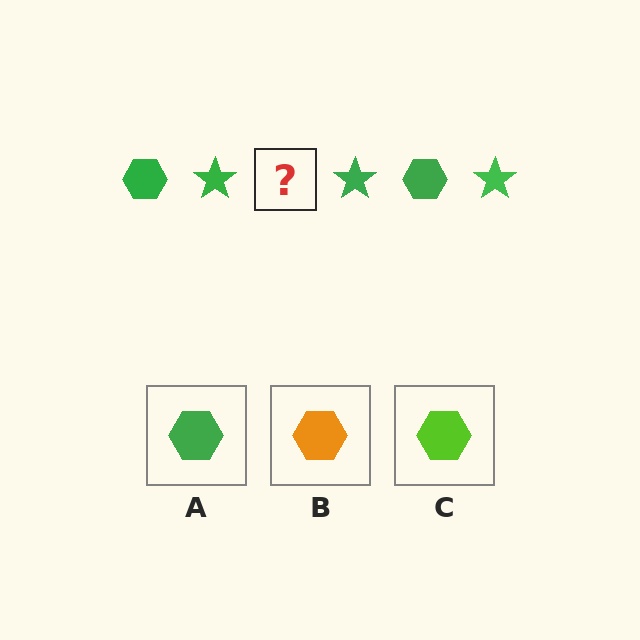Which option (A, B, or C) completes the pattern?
A.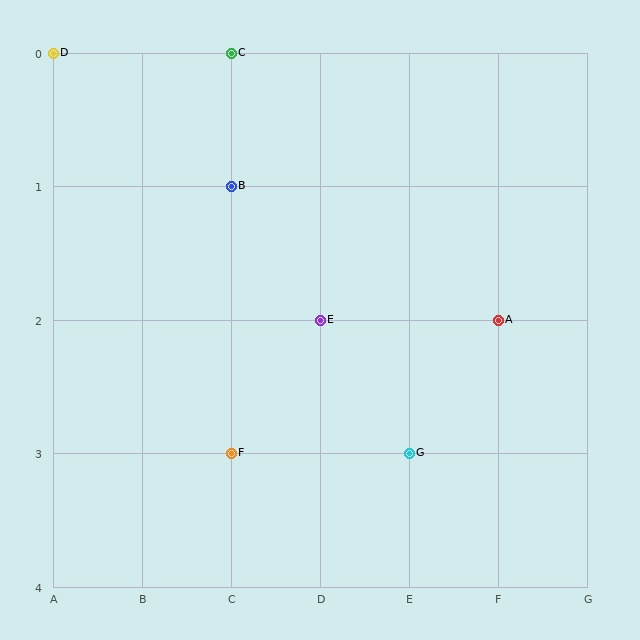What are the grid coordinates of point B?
Point B is at grid coordinates (C, 1).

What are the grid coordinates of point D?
Point D is at grid coordinates (A, 0).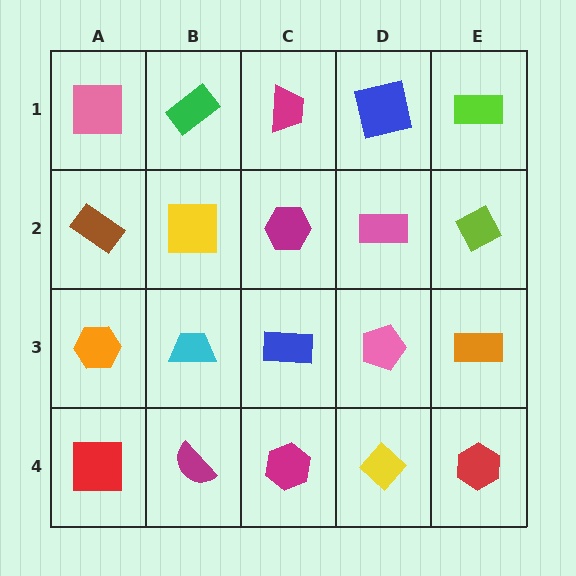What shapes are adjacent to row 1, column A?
A brown rectangle (row 2, column A), a green rectangle (row 1, column B).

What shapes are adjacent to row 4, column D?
A pink pentagon (row 3, column D), a magenta hexagon (row 4, column C), a red hexagon (row 4, column E).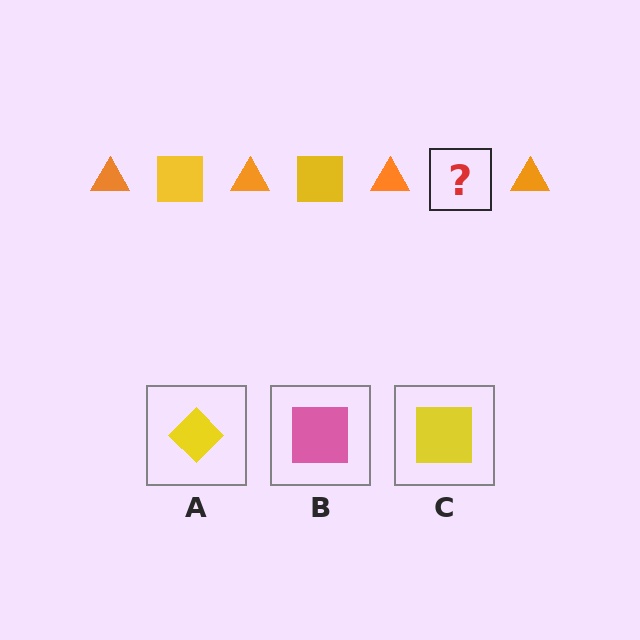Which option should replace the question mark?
Option C.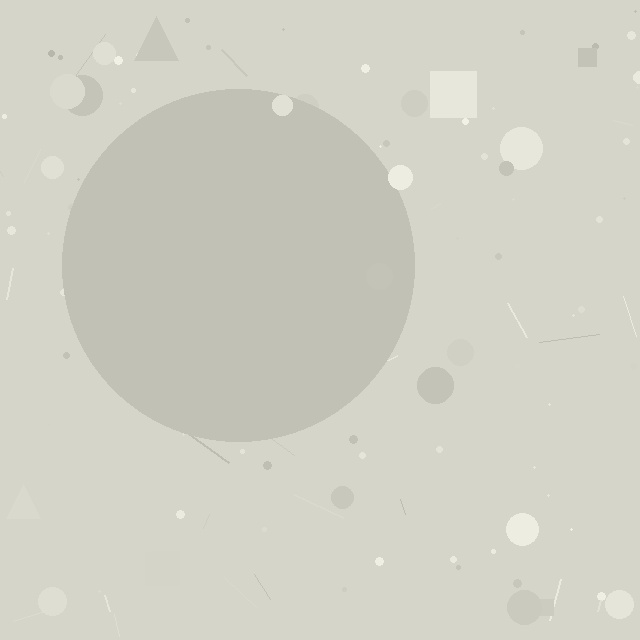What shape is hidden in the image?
A circle is hidden in the image.